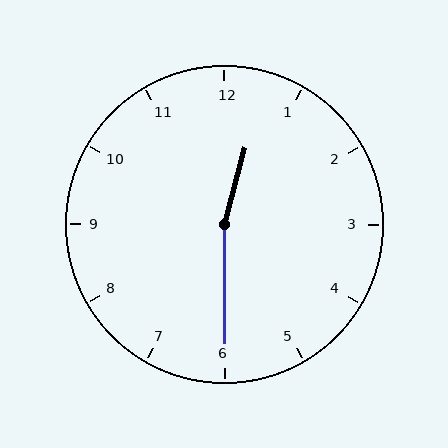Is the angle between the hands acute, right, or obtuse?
It is obtuse.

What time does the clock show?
12:30.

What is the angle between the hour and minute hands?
Approximately 165 degrees.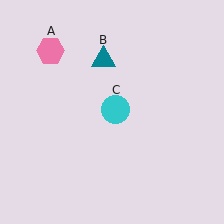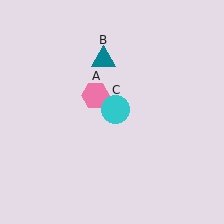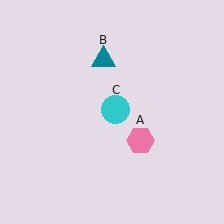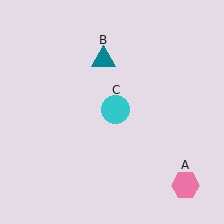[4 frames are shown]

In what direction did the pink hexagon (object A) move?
The pink hexagon (object A) moved down and to the right.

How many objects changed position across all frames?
1 object changed position: pink hexagon (object A).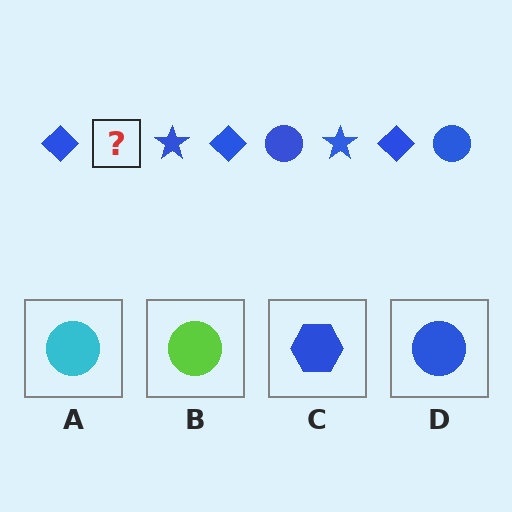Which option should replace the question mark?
Option D.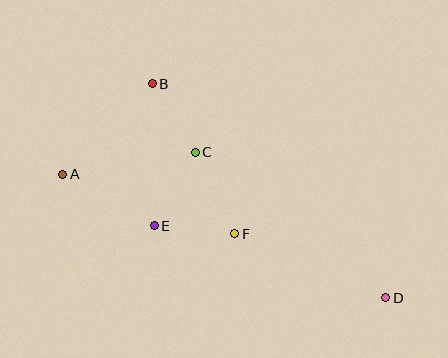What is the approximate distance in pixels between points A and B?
The distance between A and B is approximately 128 pixels.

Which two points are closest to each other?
Points E and F are closest to each other.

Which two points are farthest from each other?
Points A and D are farthest from each other.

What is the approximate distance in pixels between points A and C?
The distance between A and C is approximately 134 pixels.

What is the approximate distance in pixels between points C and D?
The distance between C and D is approximately 240 pixels.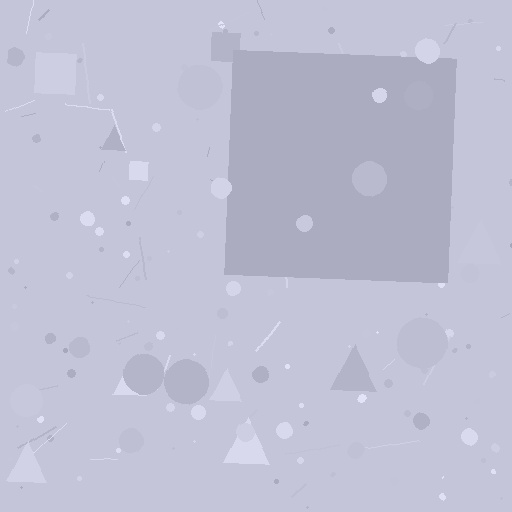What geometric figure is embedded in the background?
A square is embedded in the background.